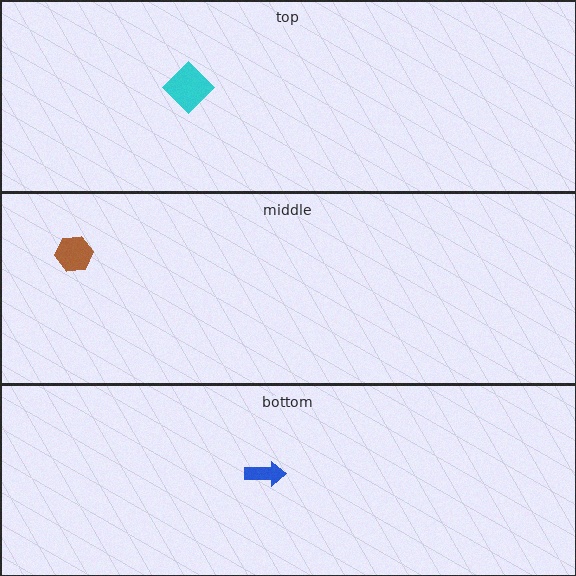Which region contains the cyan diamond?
The top region.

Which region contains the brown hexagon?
The middle region.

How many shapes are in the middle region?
1.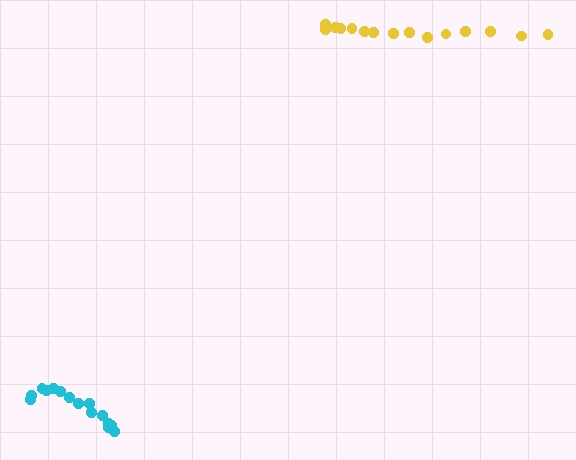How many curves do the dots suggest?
There are 2 distinct paths.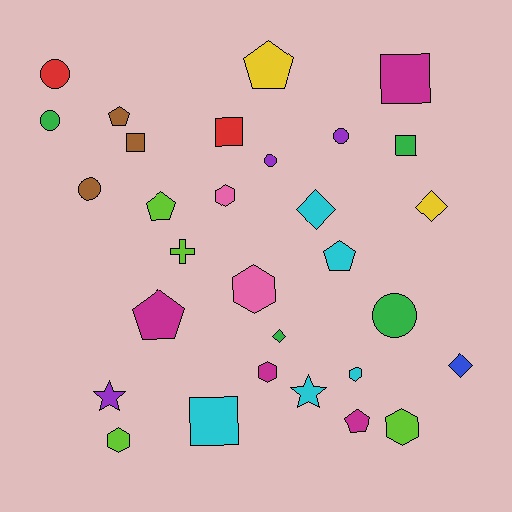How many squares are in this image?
There are 5 squares.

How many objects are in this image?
There are 30 objects.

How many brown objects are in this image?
There are 3 brown objects.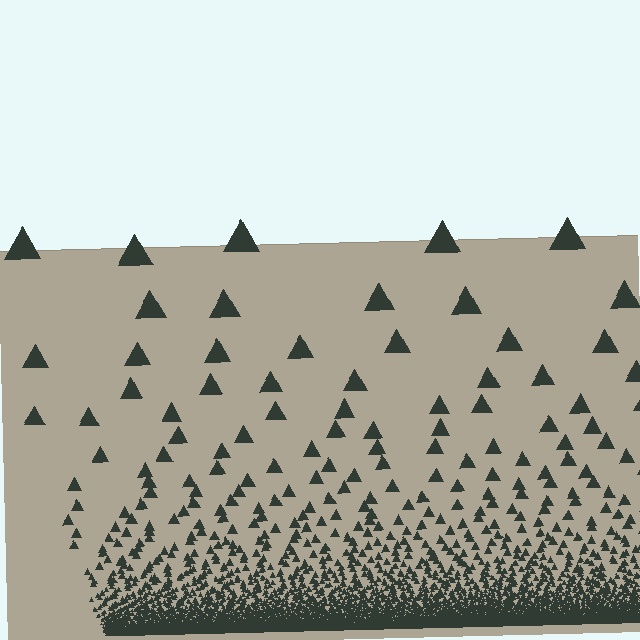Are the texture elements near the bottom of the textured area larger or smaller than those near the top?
Smaller. The gradient is inverted — elements near the bottom are smaller and denser.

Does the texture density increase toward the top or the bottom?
Density increases toward the bottom.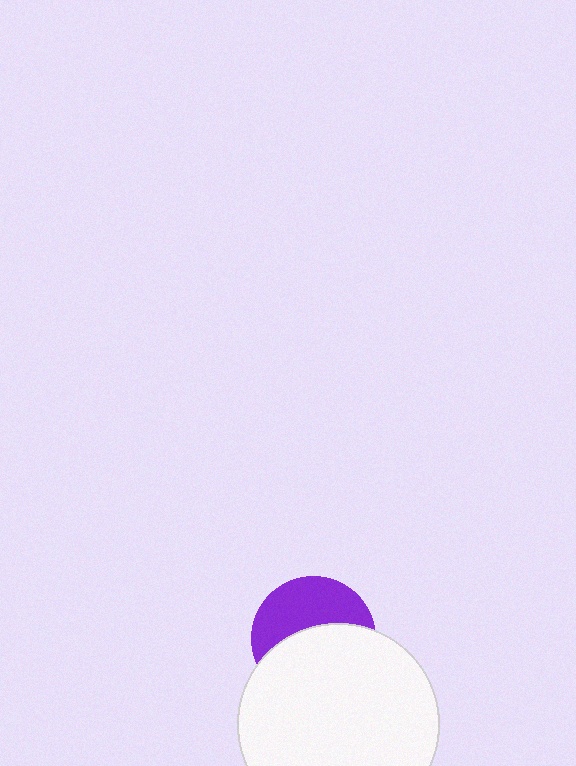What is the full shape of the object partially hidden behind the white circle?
The partially hidden object is a purple circle.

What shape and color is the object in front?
The object in front is a white circle.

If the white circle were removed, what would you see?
You would see the complete purple circle.